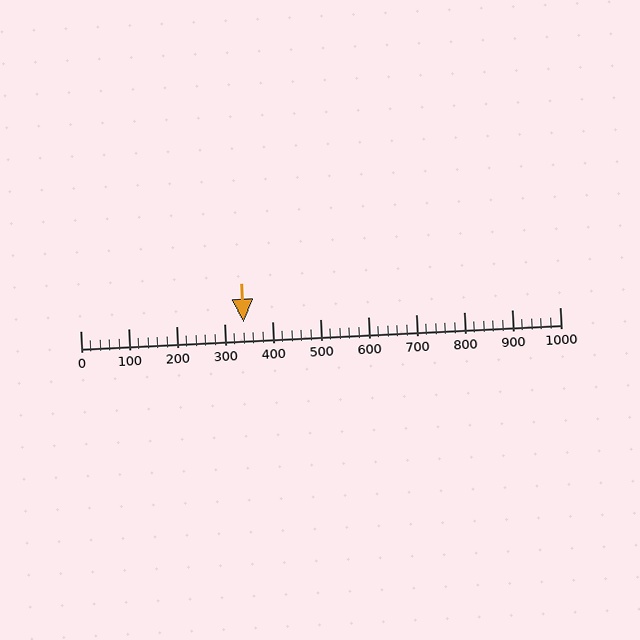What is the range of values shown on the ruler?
The ruler shows values from 0 to 1000.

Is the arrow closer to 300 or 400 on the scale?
The arrow is closer to 300.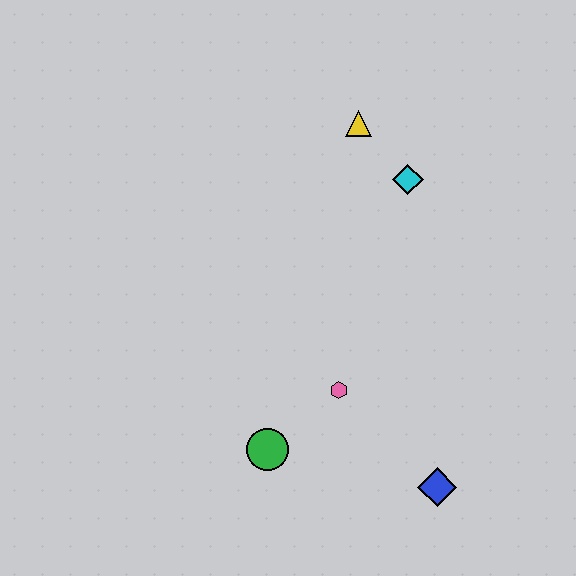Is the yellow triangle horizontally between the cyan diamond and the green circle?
Yes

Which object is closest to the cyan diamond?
The yellow triangle is closest to the cyan diamond.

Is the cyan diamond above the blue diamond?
Yes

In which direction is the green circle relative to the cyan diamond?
The green circle is below the cyan diamond.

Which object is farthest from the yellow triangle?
The blue diamond is farthest from the yellow triangle.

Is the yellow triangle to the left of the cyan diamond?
Yes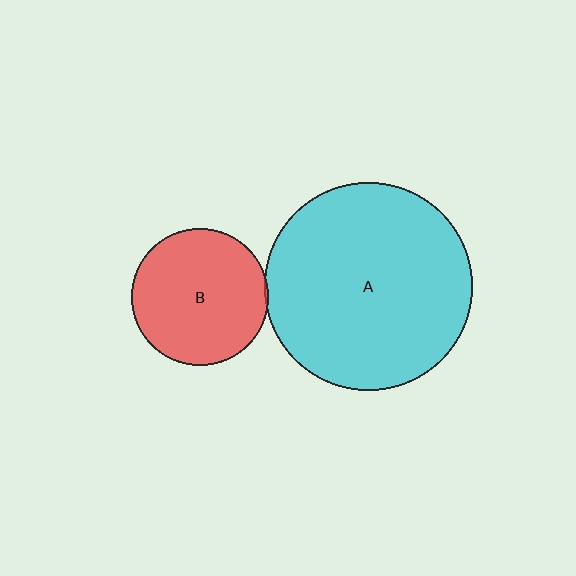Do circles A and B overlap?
Yes.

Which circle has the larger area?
Circle A (cyan).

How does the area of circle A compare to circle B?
Approximately 2.3 times.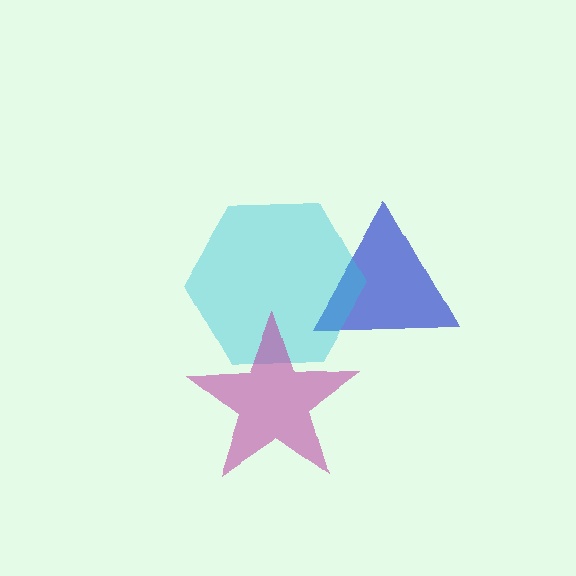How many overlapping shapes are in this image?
There are 3 overlapping shapes in the image.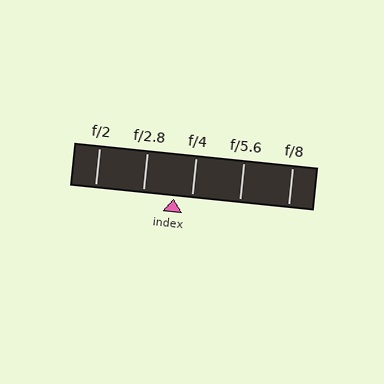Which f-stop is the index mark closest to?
The index mark is closest to f/4.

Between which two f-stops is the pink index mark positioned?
The index mark is between f/2.8 and f/4.